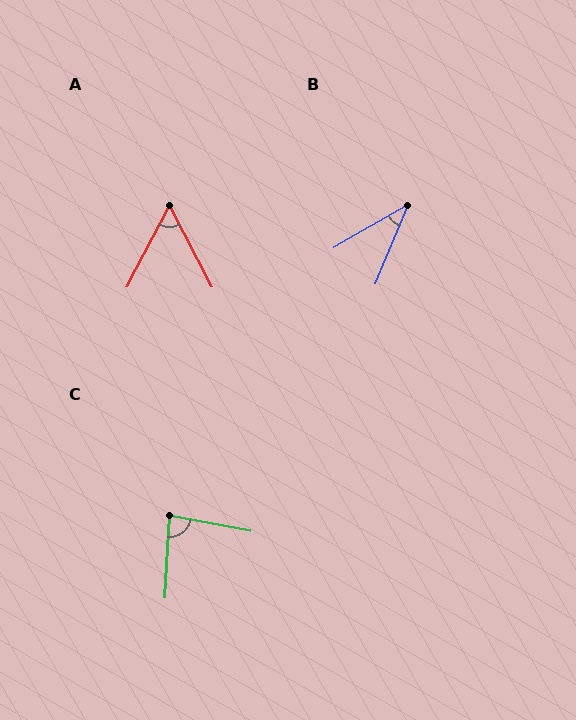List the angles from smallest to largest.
B (37°), A (55°), C (83°).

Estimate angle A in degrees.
Approximately 55 degrees.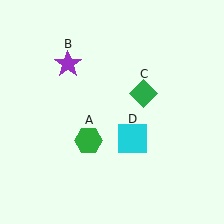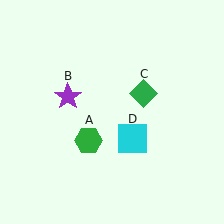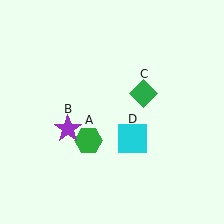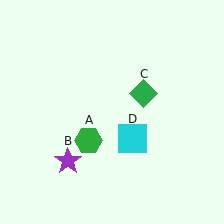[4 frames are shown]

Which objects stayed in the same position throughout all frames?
Green hexagon (object A) and green diamond (object C) and cyan square (object D) remained stationary.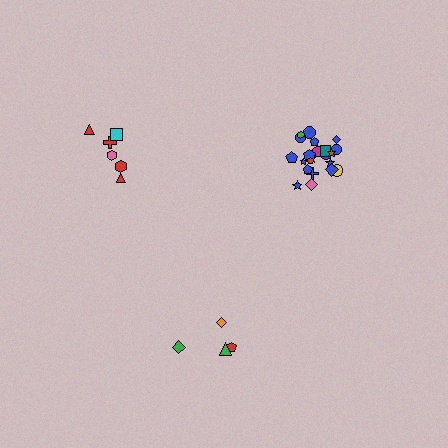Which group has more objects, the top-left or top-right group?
The top-right group.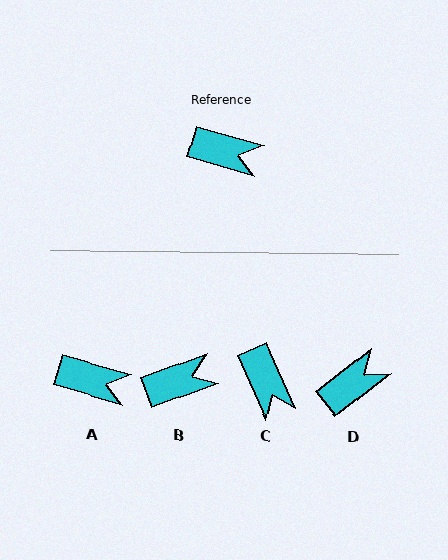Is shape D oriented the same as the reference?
No, it is off by about 54 degrees.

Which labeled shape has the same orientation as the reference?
A.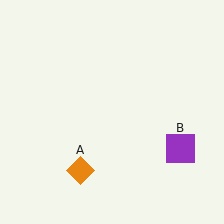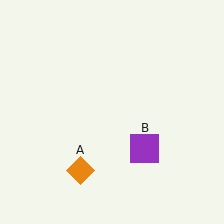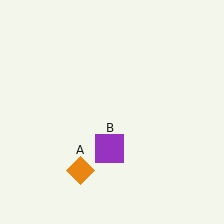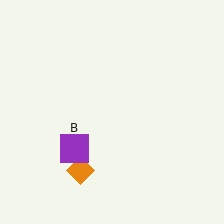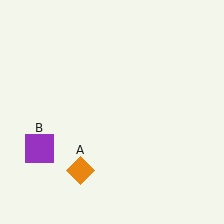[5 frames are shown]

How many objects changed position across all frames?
1 object changed position: purple square (object B).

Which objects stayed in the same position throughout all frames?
Orange diamond (object A) remained stationary.